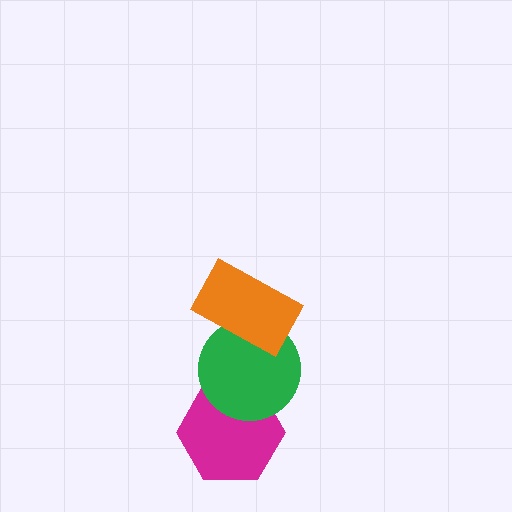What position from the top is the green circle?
The green circle is 2nd from the top.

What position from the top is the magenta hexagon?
The magenta hexagon is 3rd from the top.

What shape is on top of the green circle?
The orange rectangle is on top of the green circle.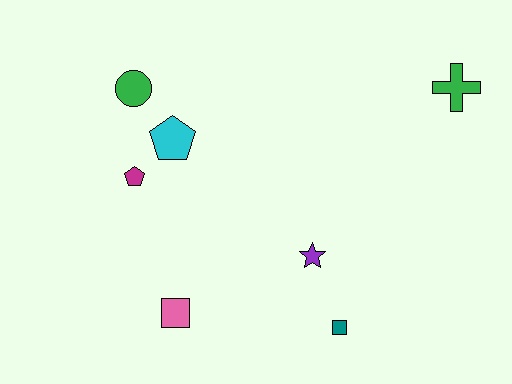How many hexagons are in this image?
There are no hexagons.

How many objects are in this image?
There are 7 objects.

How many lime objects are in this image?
There are no lime objects.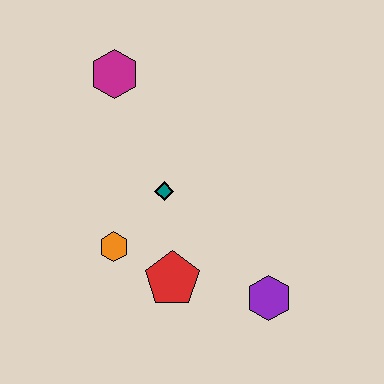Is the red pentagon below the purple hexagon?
No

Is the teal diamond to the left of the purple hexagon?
Yes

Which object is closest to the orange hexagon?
The red pentagon is closest to the orange hexagon.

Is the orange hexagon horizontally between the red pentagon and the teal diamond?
No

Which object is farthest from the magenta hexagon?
The purple hexagon is farthest from the magenta hexagon.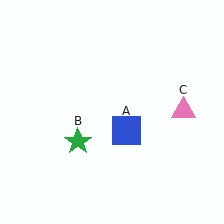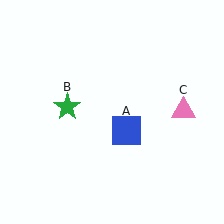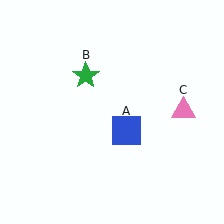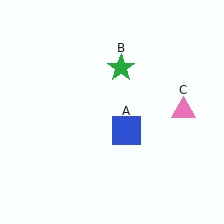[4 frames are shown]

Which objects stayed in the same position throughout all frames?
Blue square (object A) and pink triangle (object C) remained stationary.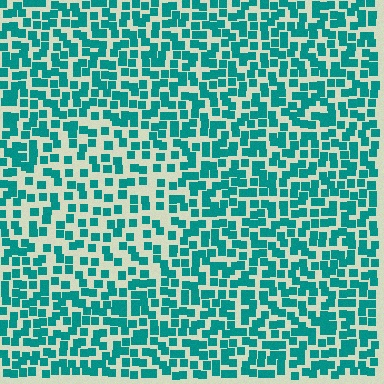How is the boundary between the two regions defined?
The boundary is defined by a change in element density (approximately 1.6x ratio). All elements are the same color, size, and shape.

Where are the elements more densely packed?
The elements are more densely packed outside the circle boundary.